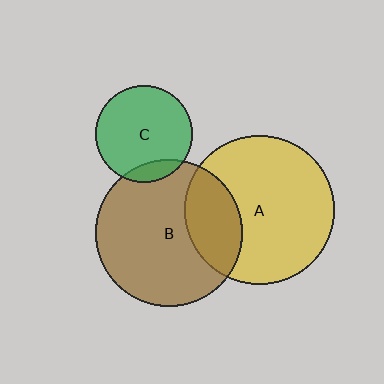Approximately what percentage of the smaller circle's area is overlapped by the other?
Approximately 10%.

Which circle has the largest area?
Circle A (yellow).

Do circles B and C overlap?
Yes.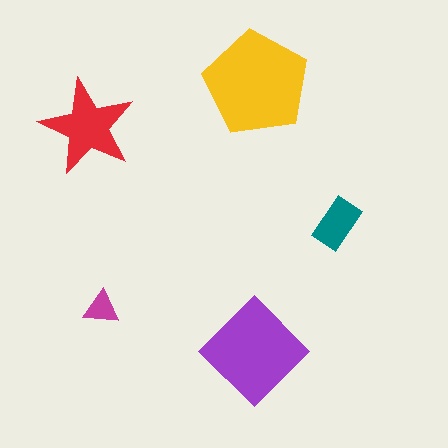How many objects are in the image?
There are 5 objects in the image.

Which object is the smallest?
The magenta triangle.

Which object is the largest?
The yellow pentagon.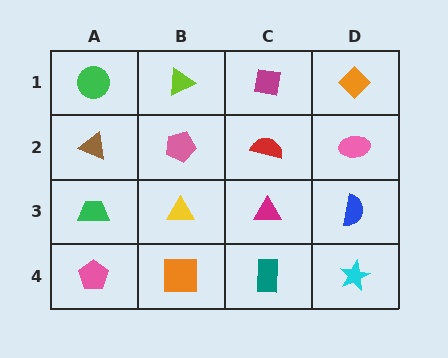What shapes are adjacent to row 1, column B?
A pink pentagon (row 2, column B), a green circle (row 1, column A), a magenta square (row 1, column C).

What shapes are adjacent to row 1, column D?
A pink ellipse (row 2, column D), a magenta square (row 1, column C).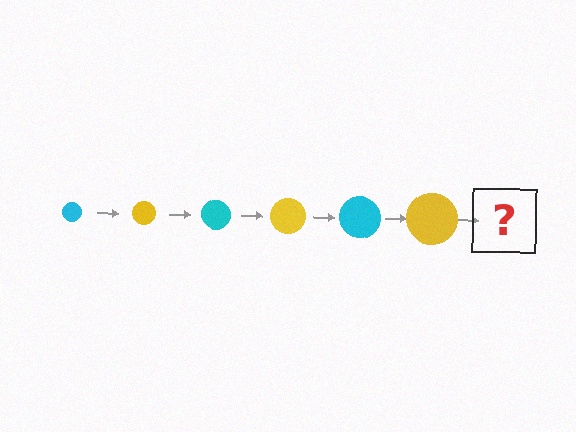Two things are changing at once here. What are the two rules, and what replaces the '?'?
The two rules are that the circle grows larger each step and the color cycles through cyan and yellow. The '?' should be a cyan circle, larger than the previous one.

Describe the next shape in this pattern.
It should be a cyan circle, larger than the previous one.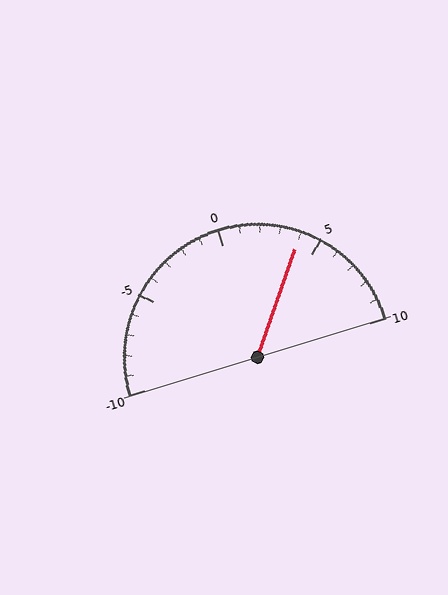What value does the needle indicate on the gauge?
The needle indicates approximately 4.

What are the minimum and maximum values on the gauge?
The gauge ranges from -10 to 10.